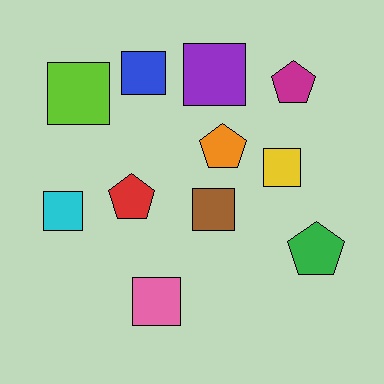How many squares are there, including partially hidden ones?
There are 7 squares.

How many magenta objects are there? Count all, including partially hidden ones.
There is 1 magenta object.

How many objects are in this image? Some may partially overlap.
There are 11 objects.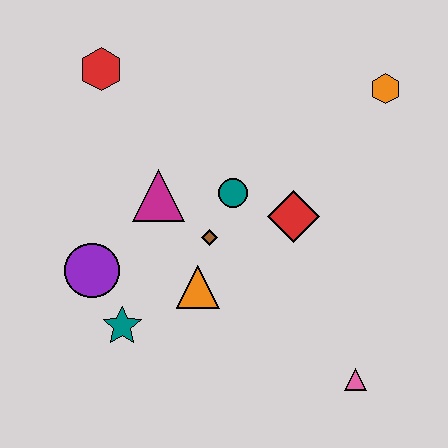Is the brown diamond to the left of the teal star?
No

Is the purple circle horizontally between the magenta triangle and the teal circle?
No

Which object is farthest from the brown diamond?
The orange hexagon is farthest from the brown diamond.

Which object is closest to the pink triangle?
The red diamond is closest to the pink triangle.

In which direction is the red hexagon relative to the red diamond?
The red hexagon is to the left of the red diamond.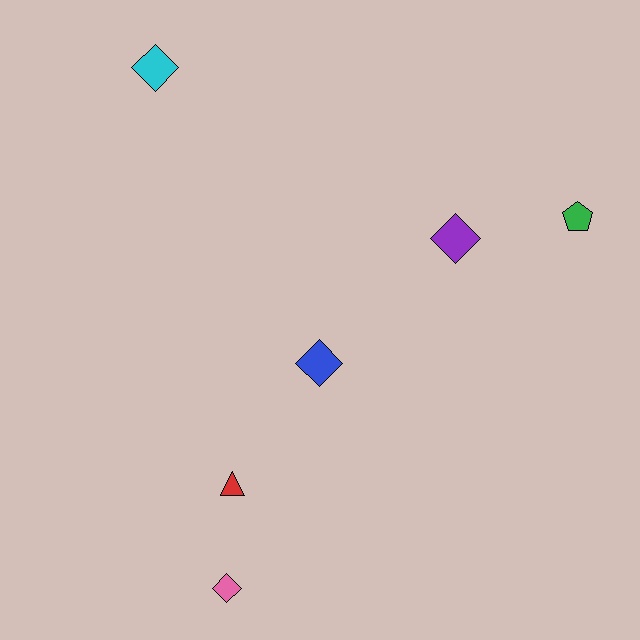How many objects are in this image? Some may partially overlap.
There are 6 objects.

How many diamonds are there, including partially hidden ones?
There are 4 diamonds.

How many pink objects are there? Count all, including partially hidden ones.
There is 1 pink object.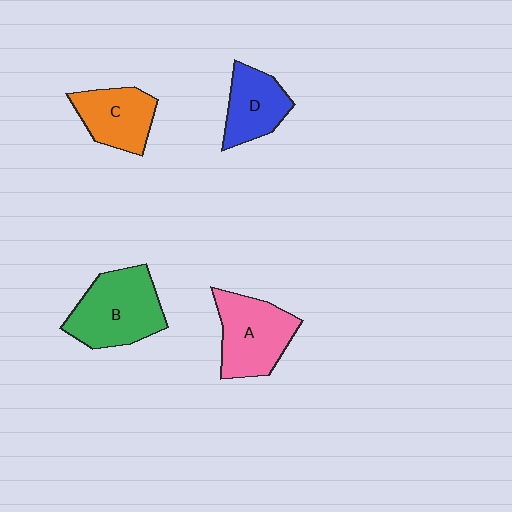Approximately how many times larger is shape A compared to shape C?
Approximately 1.3 times.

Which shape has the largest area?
Shape B (green).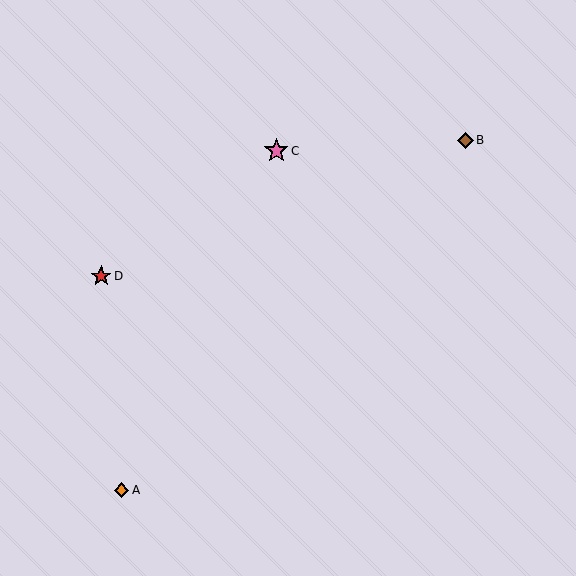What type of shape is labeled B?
Shape B is a brown diamond.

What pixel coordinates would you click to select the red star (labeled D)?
Click at (101, 276) to select the red star D.